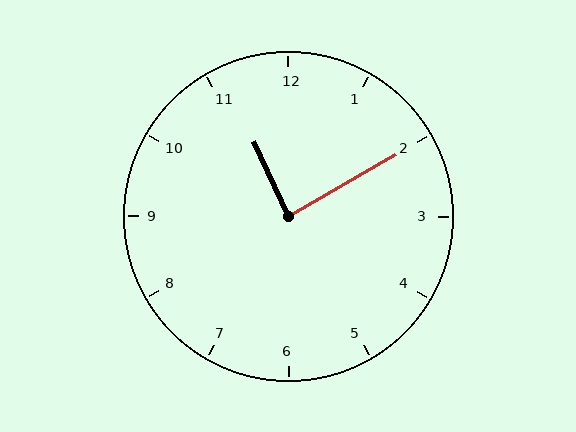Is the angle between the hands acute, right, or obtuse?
It is right.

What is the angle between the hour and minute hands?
Approximately 85 degrees.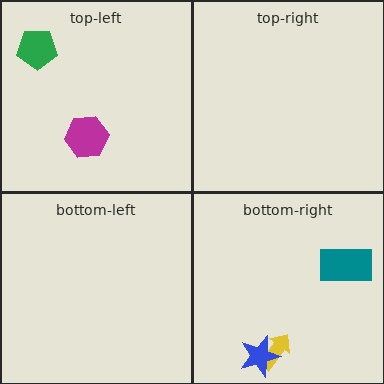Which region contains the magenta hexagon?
The top-left region.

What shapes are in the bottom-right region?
The teal rectangle, the yellow arrow, the blue star.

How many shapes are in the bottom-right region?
3.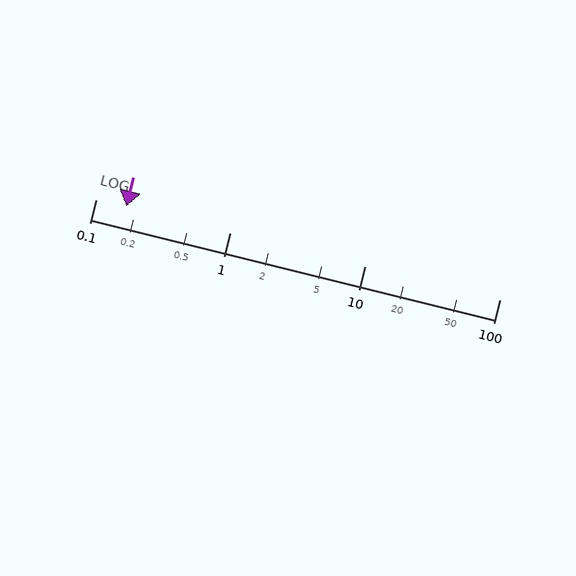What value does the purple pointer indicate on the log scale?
The pointer indicates approximately 0.17.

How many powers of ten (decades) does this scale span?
The scale spans 3 decades, from 0.1 to 100.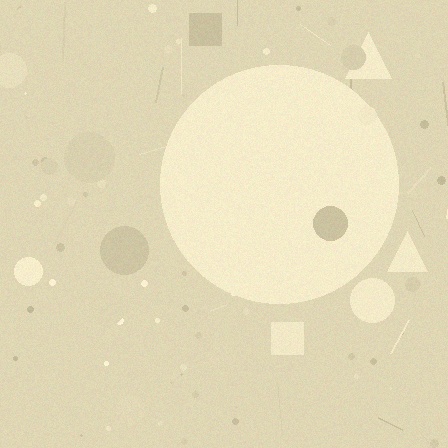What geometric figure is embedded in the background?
A circle is embedded in the background.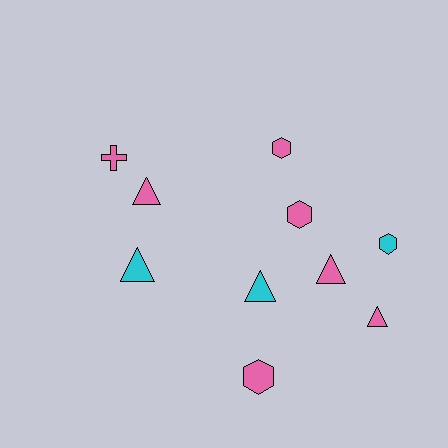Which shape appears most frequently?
Triangle, with 5 objects.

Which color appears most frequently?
Pink, with 7 objects.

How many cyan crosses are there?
There are no cyan crosses.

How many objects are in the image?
There are 10 objects.